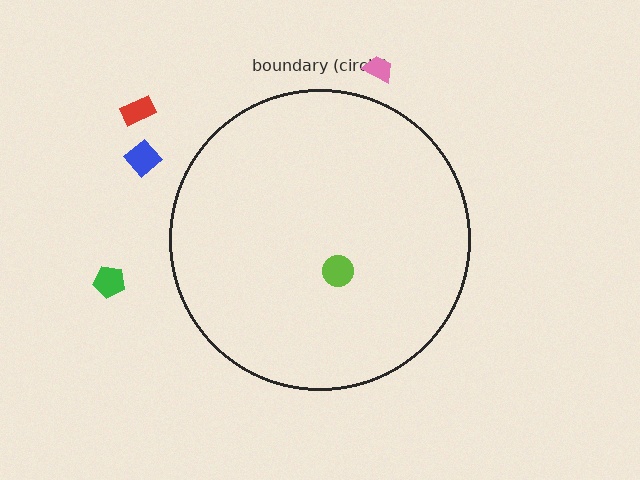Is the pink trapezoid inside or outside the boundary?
Outside.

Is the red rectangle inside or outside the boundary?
Outside.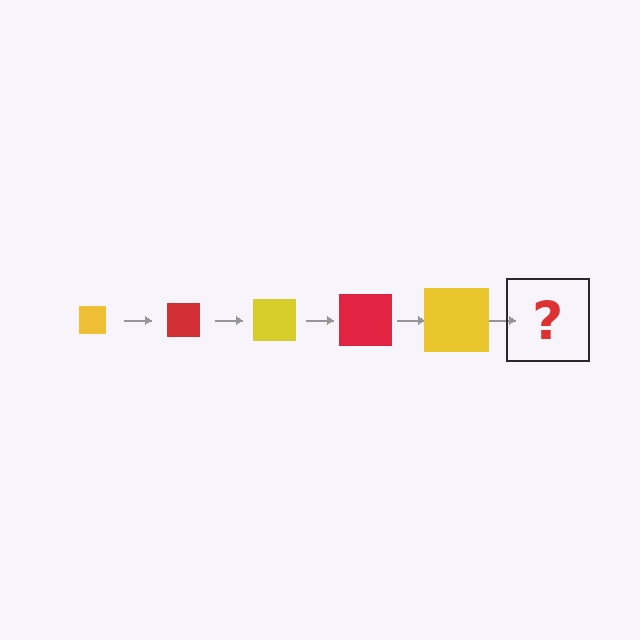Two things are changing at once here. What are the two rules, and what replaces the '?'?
The two rules are that the square grows larger each step and the color cycles through yellow and red. The '?' should be a red square, larger than the previous one.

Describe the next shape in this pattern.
It should be a red square, larger than the previous one.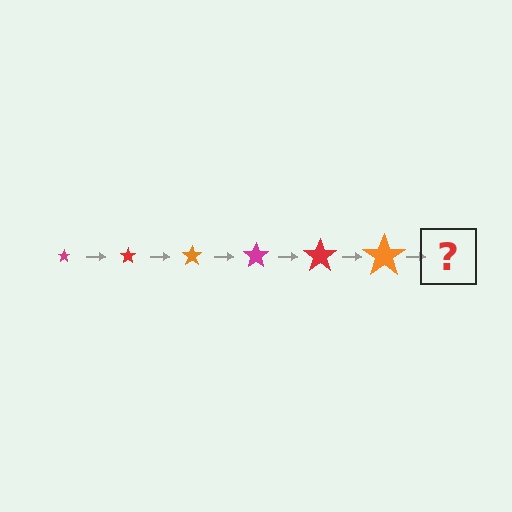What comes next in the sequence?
The next element should be a magenta star, larger than the previous one.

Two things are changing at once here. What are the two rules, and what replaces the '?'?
The two rules are that the star grows larger each step and the color cycles through magenta, red, and orange. The '?' should be a magenta star, larger than the previous one.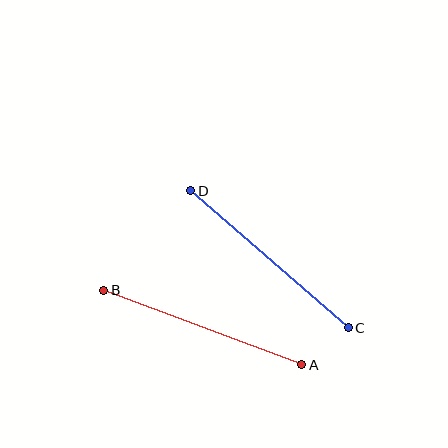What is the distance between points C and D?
The distance is approximately 208 pixels.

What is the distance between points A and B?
The distance is approximately 212 pixels.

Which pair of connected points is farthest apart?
Points A and B are farthest apart.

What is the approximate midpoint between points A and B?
The midpoint is at approximately (203, 327) pixels.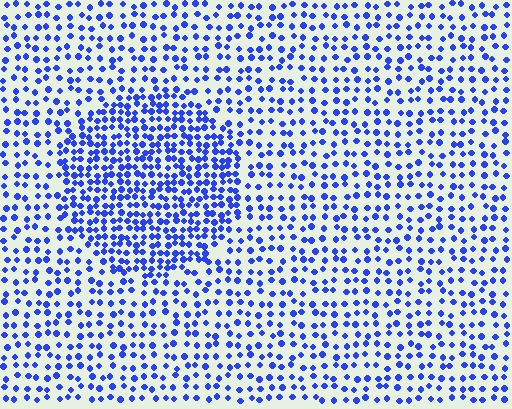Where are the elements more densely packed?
The elements are more densely packed inside the circle boundary.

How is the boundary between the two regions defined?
The boundary is defined by a change in element density (approximately 1.9x ratio). All elements are the same color, size, and shape.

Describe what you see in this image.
The image contains small blue elements arranged at two different densities. A circle-shaped region is visible where the elements are more densely packed than the surrounding area.